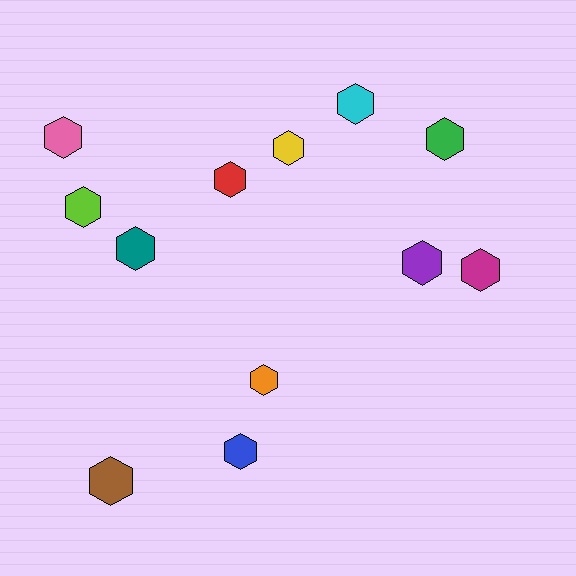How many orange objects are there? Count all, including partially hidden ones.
There is 1 orange object.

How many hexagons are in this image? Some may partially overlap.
There are 12 hexagons.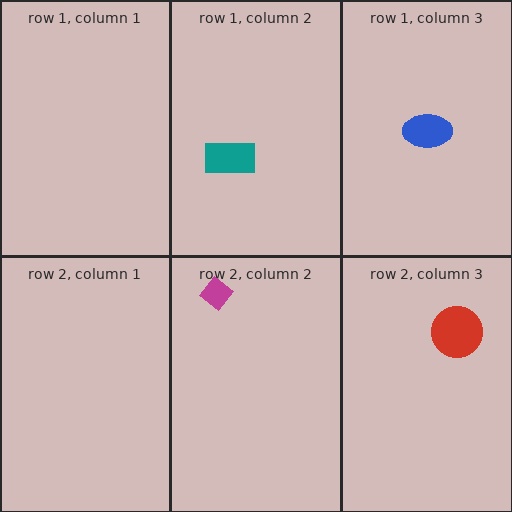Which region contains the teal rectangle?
The row 1, column 2 region.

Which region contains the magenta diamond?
The row 2, column 2 region.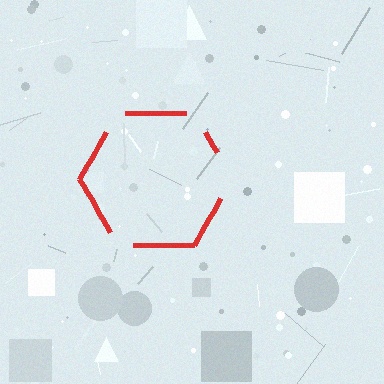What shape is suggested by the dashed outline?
The dashed outline suggests a hexagon.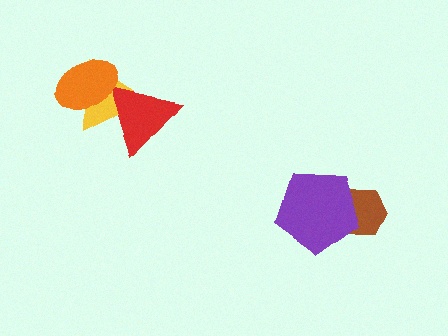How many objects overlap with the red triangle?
2 objects overlap with the red triangle.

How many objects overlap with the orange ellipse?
2 objects overlap with the orange ellipse.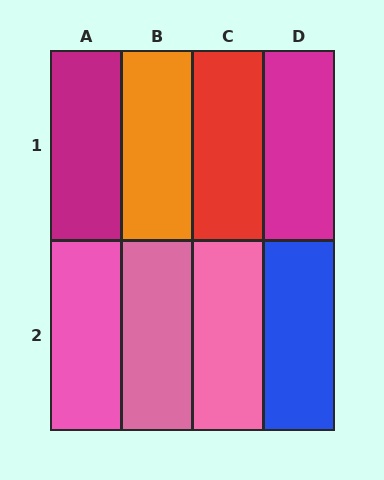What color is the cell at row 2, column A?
Pink.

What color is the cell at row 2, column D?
Blue.